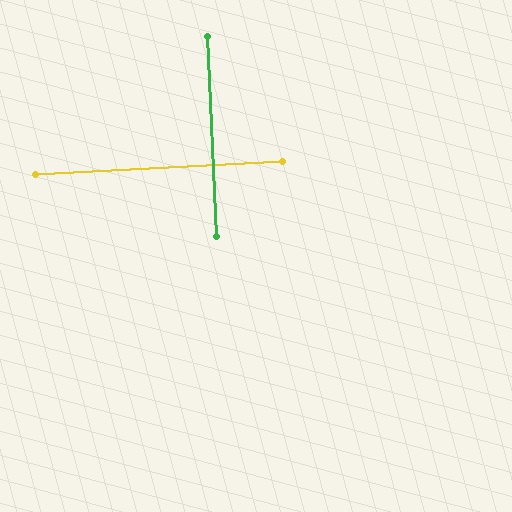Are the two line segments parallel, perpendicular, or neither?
Perpendicular — they meet at approximately 90°.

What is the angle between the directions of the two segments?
Approximately 90 degrees.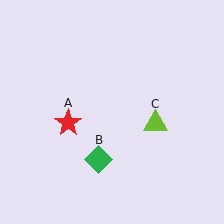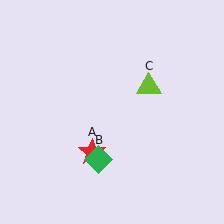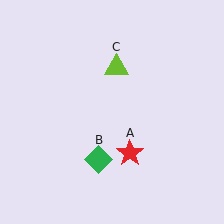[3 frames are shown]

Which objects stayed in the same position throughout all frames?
Green diamond (object B) remained stationary.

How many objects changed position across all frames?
2 objects changed position: red star (object A), lime triangle (object C).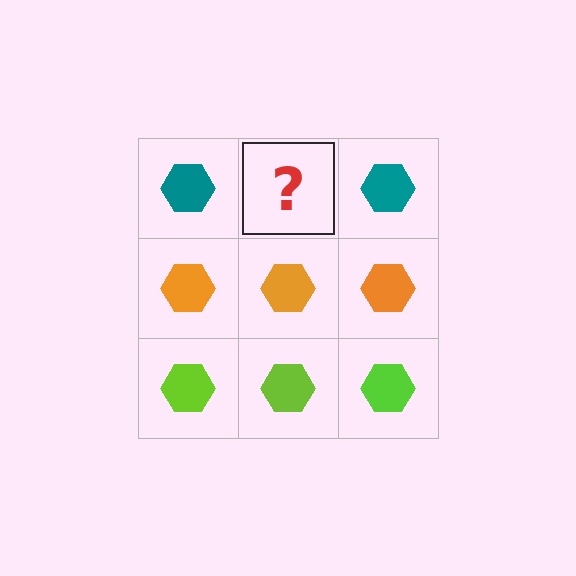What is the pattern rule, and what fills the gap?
The rule is that each row has a consistent color. The gap should be filled with a teal hexagon.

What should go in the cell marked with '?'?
The missing cell should contain a teal hexagon.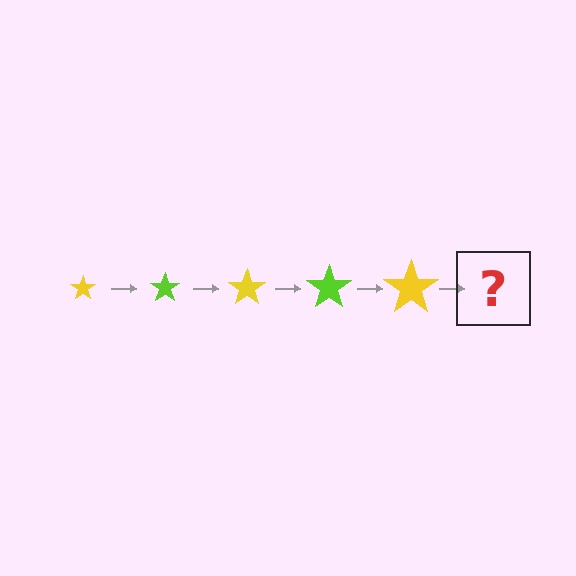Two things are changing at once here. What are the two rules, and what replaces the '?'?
The two rules are that the star grows larger each step and the color cycles through yellow and lime. The '?' should be a lime star, larger than the previous one.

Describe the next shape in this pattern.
It should be a lime star, larger than the previous one.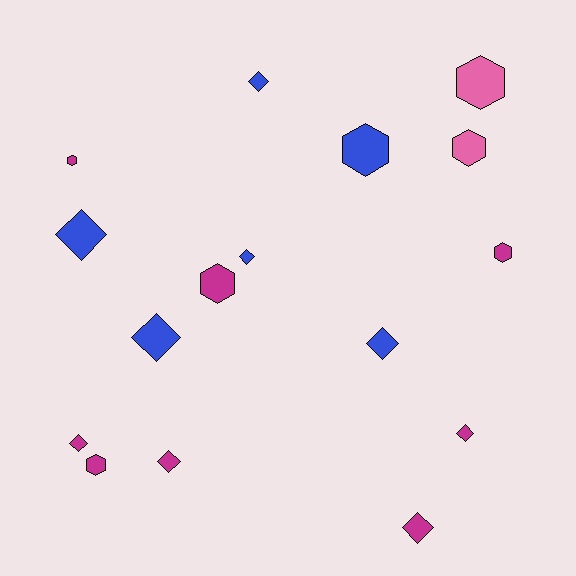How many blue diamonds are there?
There are 5 blue diamonds.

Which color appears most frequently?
Magenta, with 8 objects.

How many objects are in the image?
There are 16 objects.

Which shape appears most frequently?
Diamond, with 9 objects.